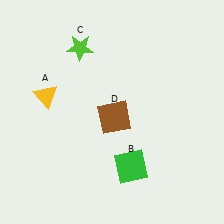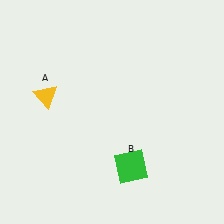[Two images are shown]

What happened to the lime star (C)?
The lime star (C) was removed in Image 2. It was in the top-left area of Image 1.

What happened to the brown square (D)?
The brown square (D) was removed in Image 2. It was in the bottom-right area of Image 1.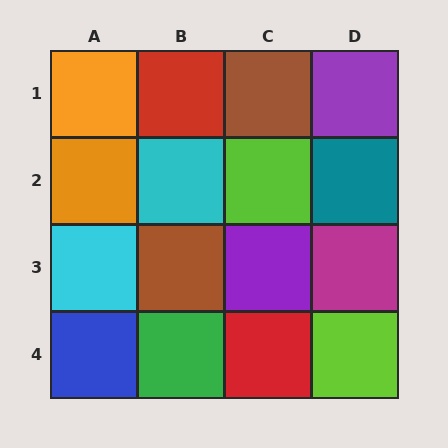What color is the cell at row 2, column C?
Lime.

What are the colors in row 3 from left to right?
Cyan, brown, purple, magenta.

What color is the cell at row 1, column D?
Purple.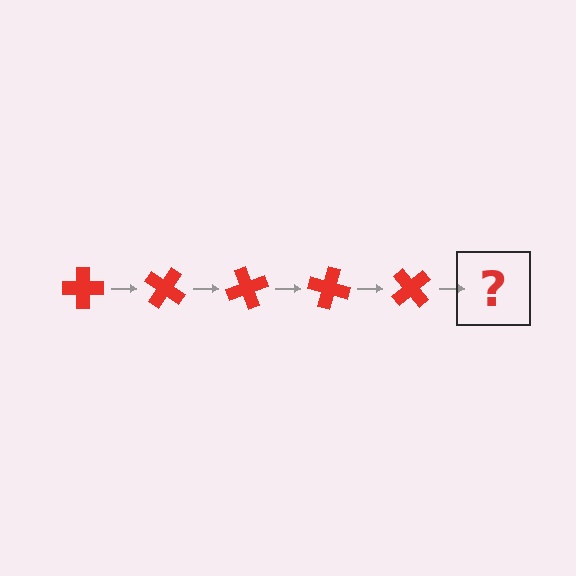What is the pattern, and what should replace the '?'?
The pattern is that the cross rotates 35 degrees each step. The '?' should be a red cross rotated 175 degrees.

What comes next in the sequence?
The next element should be a red cross rotated 175 degrees.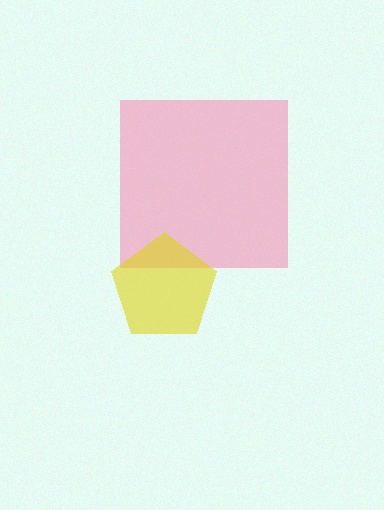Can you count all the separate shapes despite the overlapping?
Yes, there are 2 separate shapes.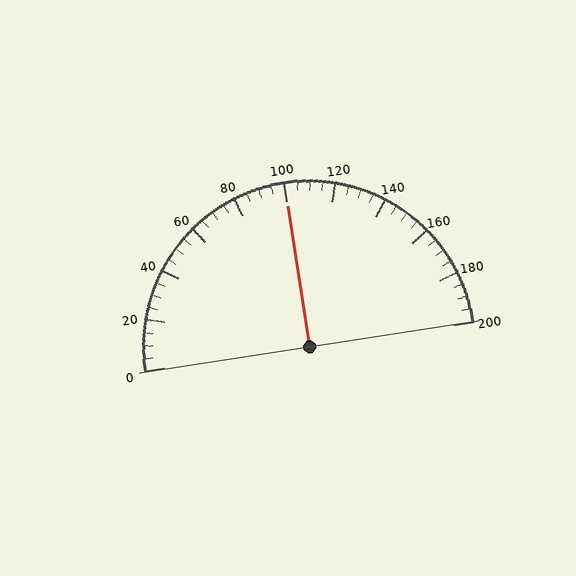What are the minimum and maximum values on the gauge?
The gauge ranges from 0 to 200.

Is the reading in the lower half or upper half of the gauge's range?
The reading is in the upper half of the range (0 to 200).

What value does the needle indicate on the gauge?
The needle indicates approximately 100.